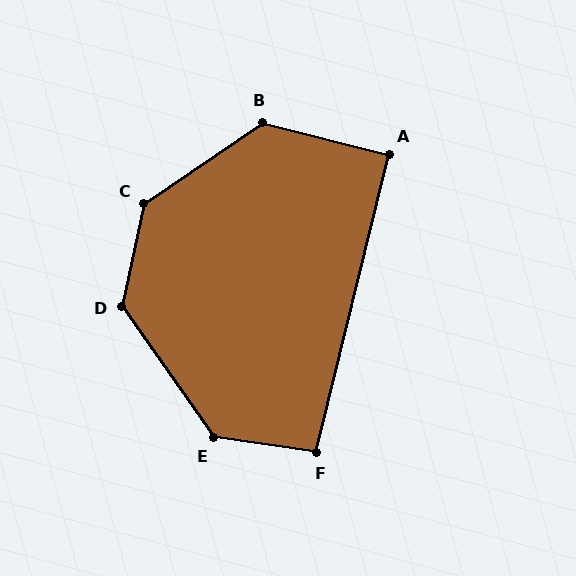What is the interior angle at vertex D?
Approximately 133 degrees (obtuse).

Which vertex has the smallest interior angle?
A, at approximately 91 degrees.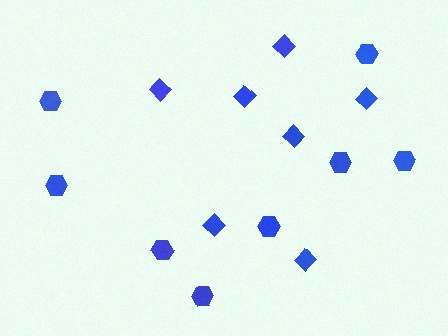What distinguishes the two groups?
There are 2 groups: one group of diamonds (7) and one group of hexagons (8).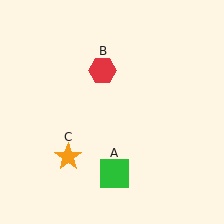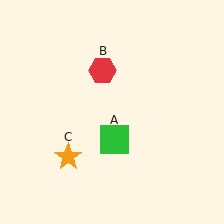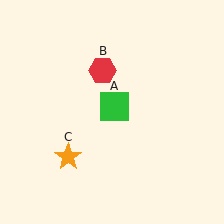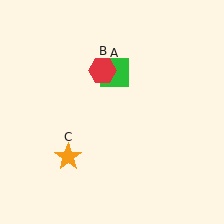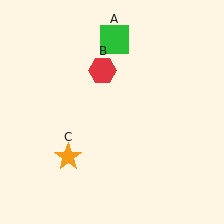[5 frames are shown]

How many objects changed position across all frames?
1 object changed position: green square (object A).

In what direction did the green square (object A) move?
The green square (object A) moved up.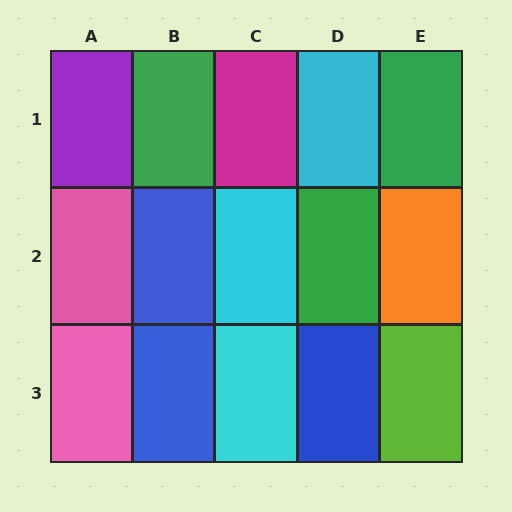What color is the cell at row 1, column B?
Green.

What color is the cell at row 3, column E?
Lime.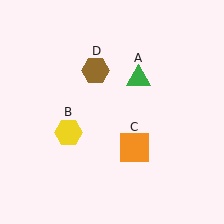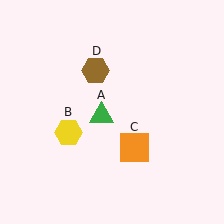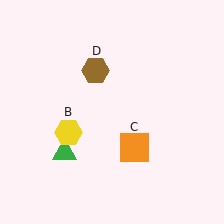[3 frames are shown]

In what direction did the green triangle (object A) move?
The green triangle (object A) moved down and to the left.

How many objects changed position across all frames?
1 object changed position: green triangle (object A).